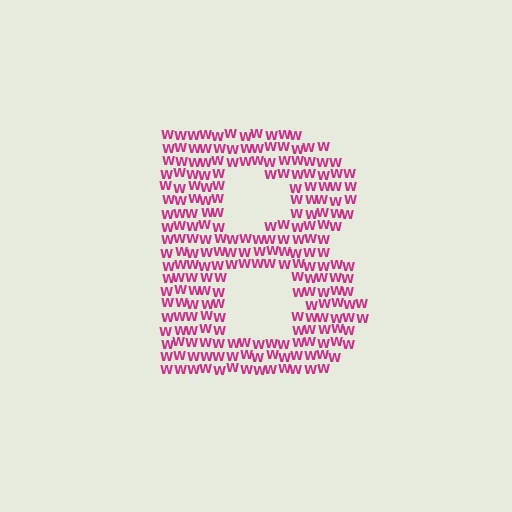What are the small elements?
The small elements are letter W's.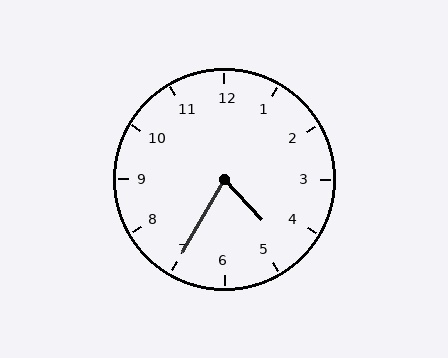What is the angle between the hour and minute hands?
Approximately 72 degrees.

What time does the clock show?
4:35.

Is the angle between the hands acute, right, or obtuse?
It is acute.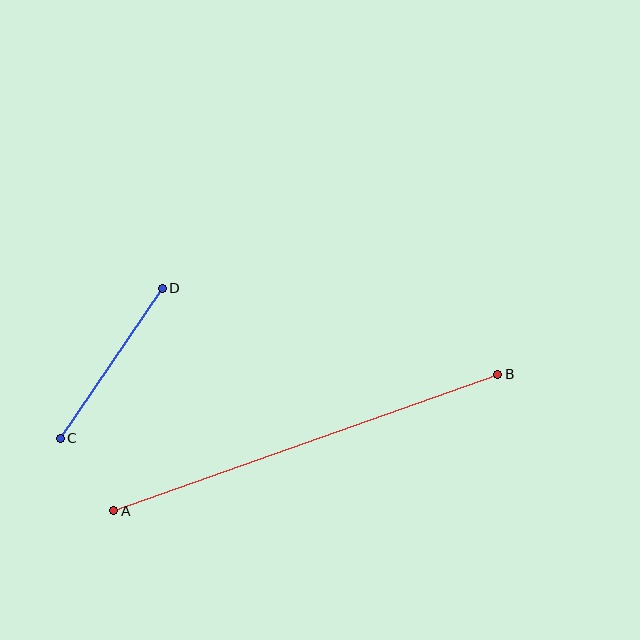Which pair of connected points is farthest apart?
Points A and B are farthest apart.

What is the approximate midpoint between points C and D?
The midpoint is at approximately (111, 363) pixels.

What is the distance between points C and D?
The distance is approximately 181 pixels.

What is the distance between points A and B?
The distance is approximately 407 pixels.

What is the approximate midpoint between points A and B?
The midpoint is at approximately (306, 442) pixels.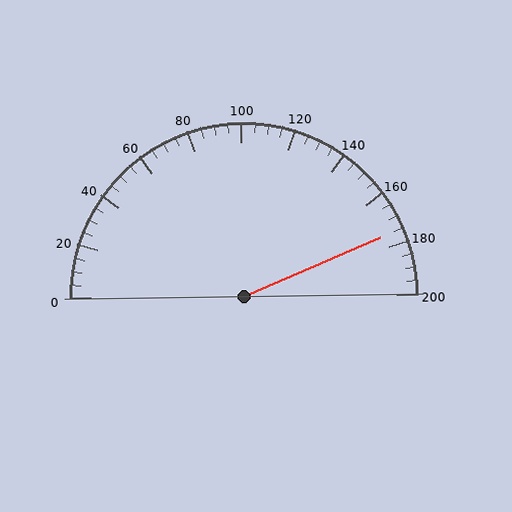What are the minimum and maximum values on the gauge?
The gauge ranges from 0 to 200.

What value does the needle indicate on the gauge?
The needle indicates approximately 175.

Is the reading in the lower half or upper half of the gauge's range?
The reading is in the upper half of the range (0 to 200).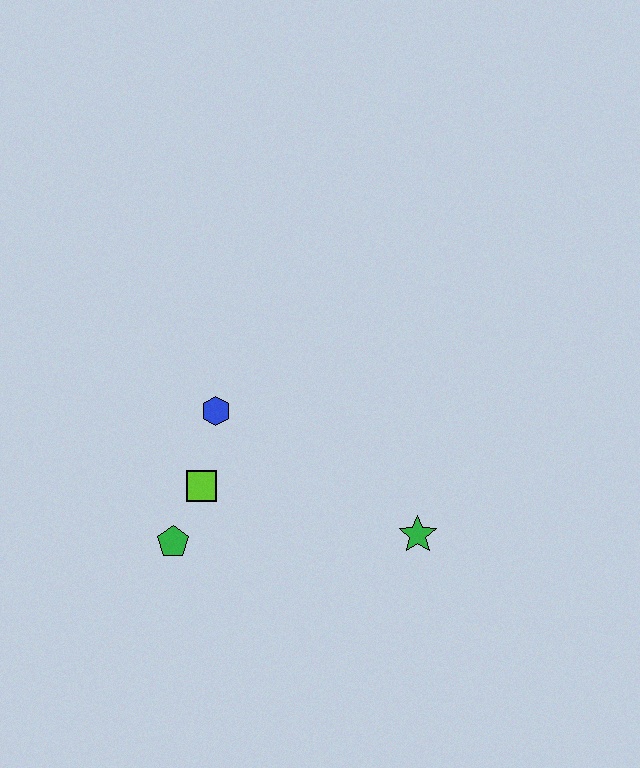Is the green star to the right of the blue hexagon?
Yes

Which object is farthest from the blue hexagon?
The green star is farthest from the blue hexagon.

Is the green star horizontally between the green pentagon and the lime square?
No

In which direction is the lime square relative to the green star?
The lime square is to the left of the green star.